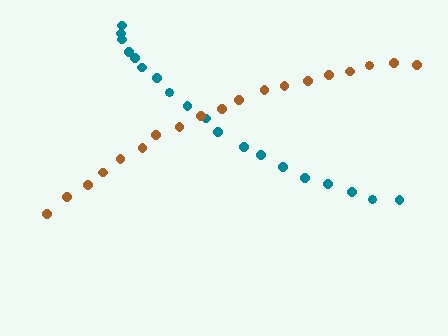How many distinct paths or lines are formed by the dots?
There are 2 distinct paths.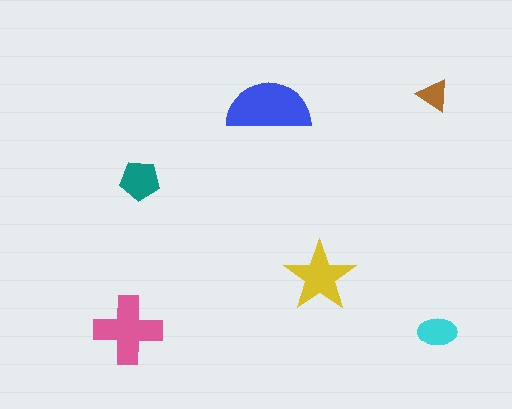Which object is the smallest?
The brown triangle.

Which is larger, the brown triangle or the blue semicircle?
The blue semicircle.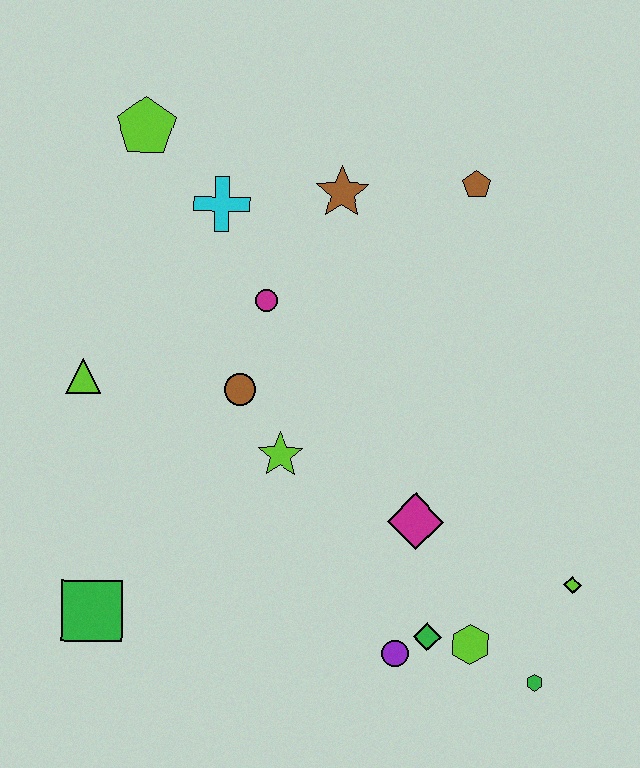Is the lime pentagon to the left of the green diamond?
Yes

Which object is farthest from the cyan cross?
The green hexagon is farthest from the cyan cross.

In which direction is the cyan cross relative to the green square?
The cyan cross is above the green square.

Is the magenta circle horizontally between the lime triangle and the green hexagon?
Yes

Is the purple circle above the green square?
No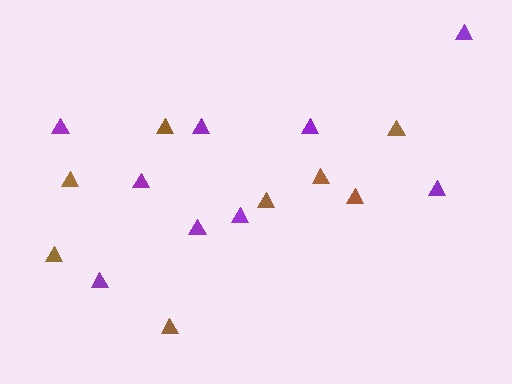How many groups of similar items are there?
There are 2 groups: one group of brown triangles (8) and one group of purple triangles (9).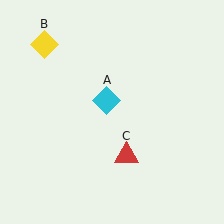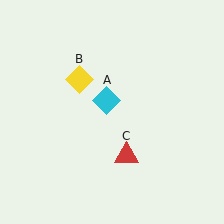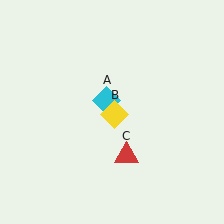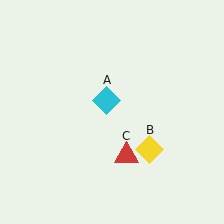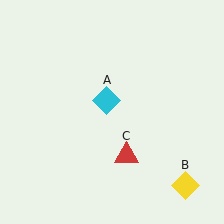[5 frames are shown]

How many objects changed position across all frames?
1 object changed position: yellow diamond (object B).